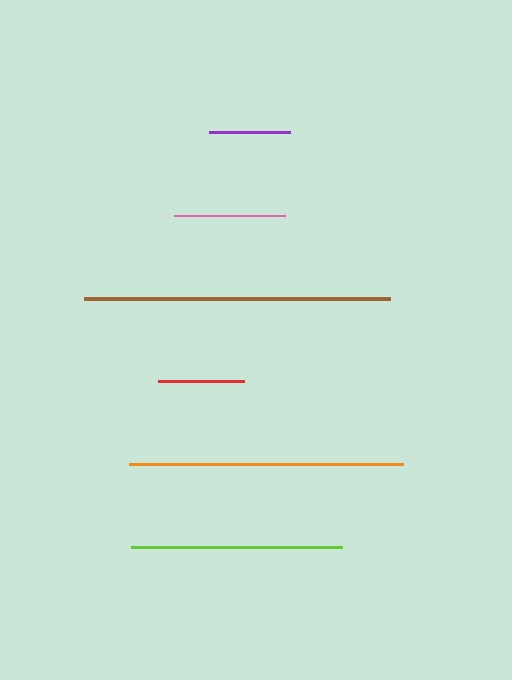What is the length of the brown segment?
The brown segment is approximately 307 pixels long.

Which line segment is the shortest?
The purple line is the shortest at approximately 80 pixels.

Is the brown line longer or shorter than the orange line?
The brown line is longer than the orange line.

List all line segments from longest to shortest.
From longest to shortest: brown, orange, lime, pink, red, purple.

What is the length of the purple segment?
The purple segment is approximately 80 pixels long.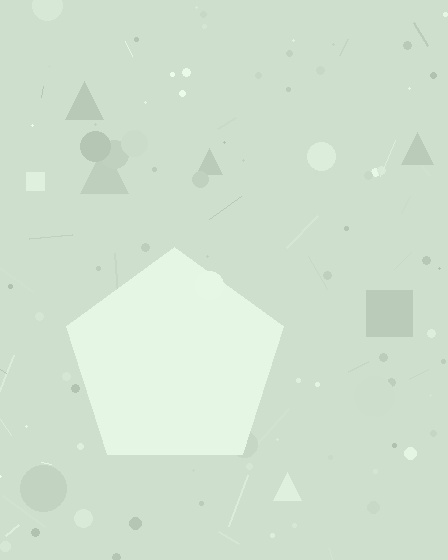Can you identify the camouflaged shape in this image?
The camouflaged shape is a pentagon.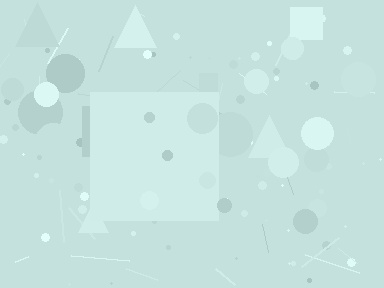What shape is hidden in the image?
A square is hidden in the image.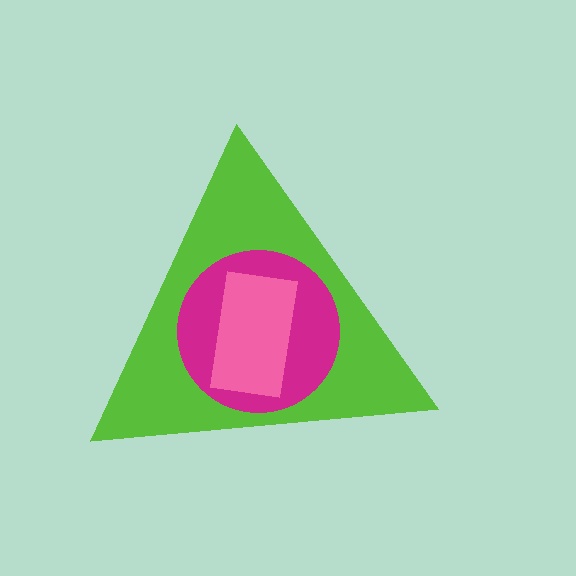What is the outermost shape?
The lime triangle.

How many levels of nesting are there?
3.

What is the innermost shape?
The pink rectangle.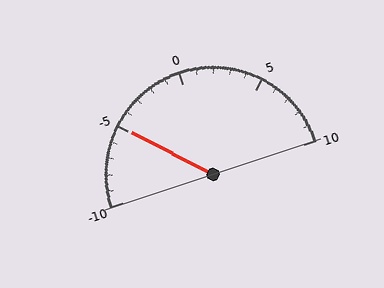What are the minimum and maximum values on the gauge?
The gauge ranges from -10 to 10.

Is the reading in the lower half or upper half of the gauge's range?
The reading is in the lower half of the range (-10 to 10).